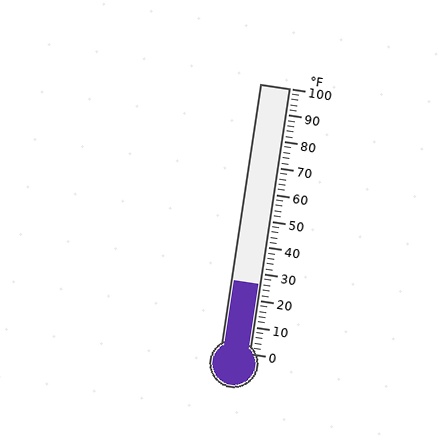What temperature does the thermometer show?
The thermometer shows approximately 26°F.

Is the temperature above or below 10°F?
The temperature is above 10°F.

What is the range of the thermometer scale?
The thermometer scale ranges from 0°F to 100°F.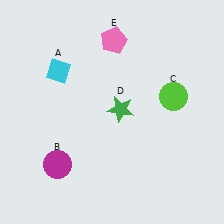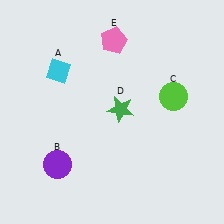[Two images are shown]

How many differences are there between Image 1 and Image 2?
There is 1 difference between the two images.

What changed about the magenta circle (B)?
In Image 1, B is magenta. In Image 2, it changed to purple.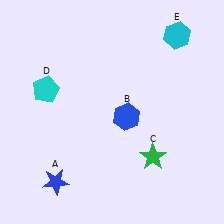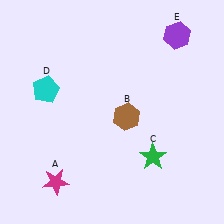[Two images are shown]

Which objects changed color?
A changed from blue to magenta. B changed from blue to brown. E changed from cyan to purple.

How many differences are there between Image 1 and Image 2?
There are 3 differences between the two images.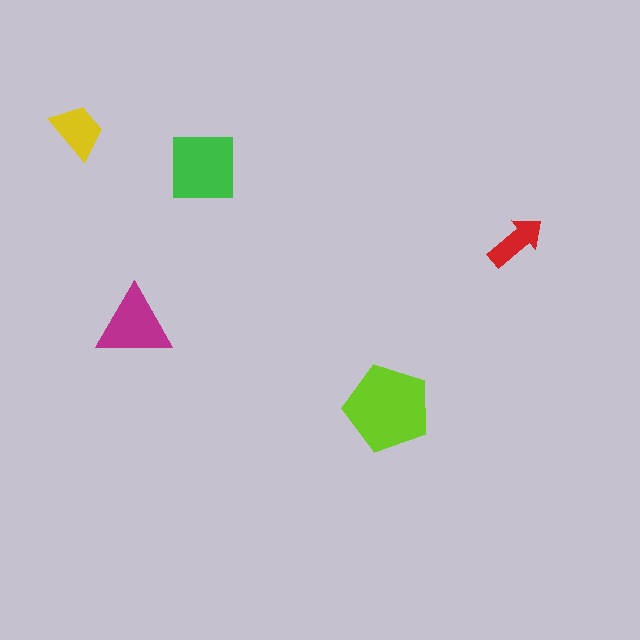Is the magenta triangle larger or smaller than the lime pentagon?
Smaller.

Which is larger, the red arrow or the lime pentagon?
The lime pentagon.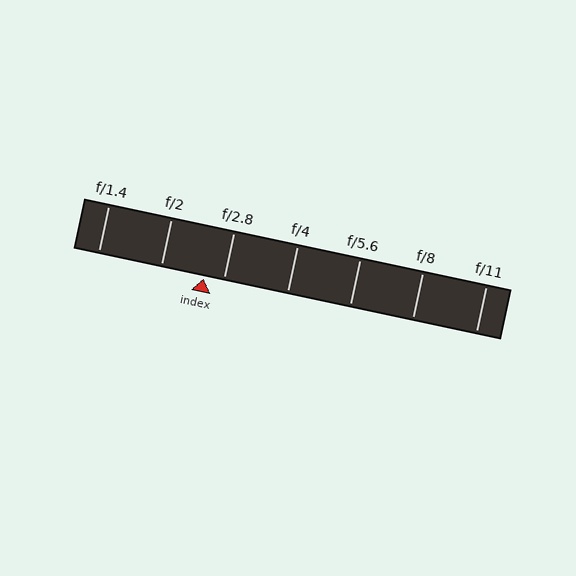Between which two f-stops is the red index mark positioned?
The index mark is between f/2 and f/2.8.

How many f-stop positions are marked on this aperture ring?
There are 7 f-stop positions marked.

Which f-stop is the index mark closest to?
The index mark is closest to f/2.8.